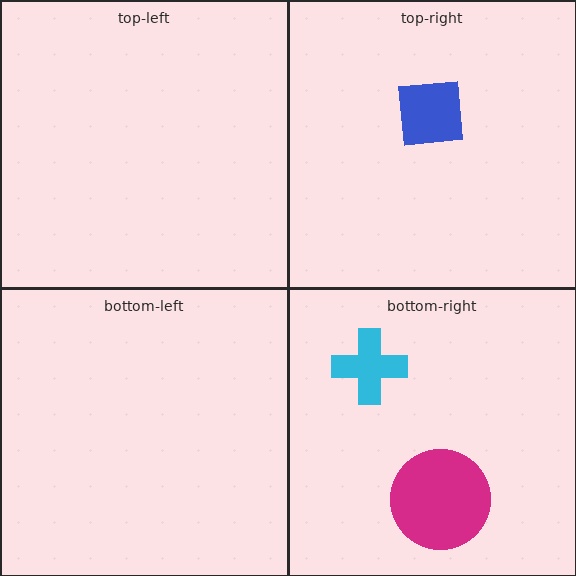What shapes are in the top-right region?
The blue square.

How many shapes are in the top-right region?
1.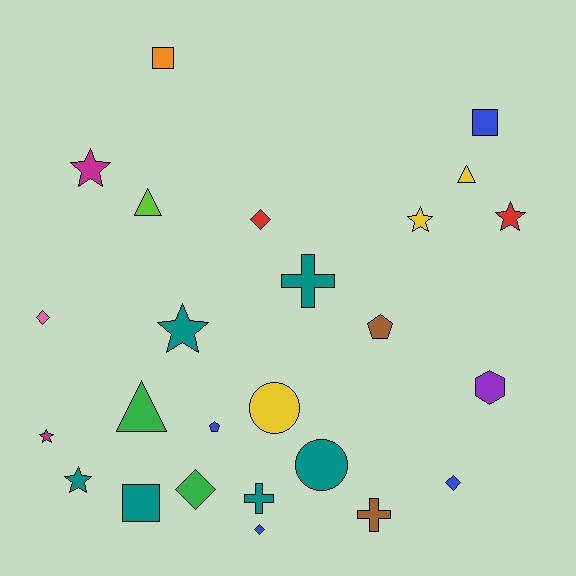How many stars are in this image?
There are 6 stars.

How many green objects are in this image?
There are 2 green objects.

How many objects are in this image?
There are 25 objects.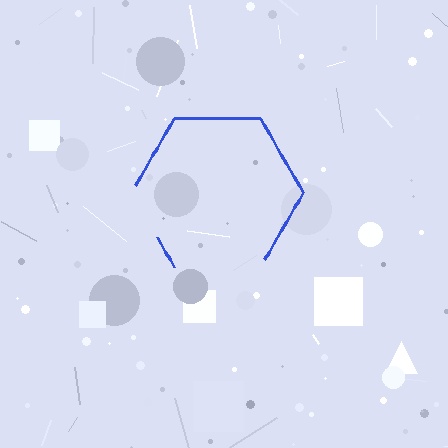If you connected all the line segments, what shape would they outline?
They would outline a hexagon.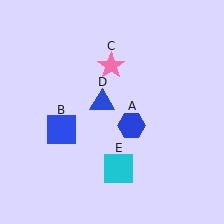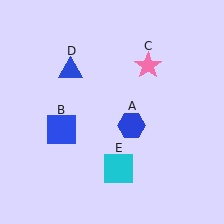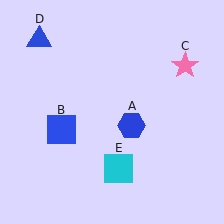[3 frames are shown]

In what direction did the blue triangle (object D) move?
The blue triangle (object D) moved up and to the left.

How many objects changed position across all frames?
2 objects changed position: pink star (object C), blue triangle (object D).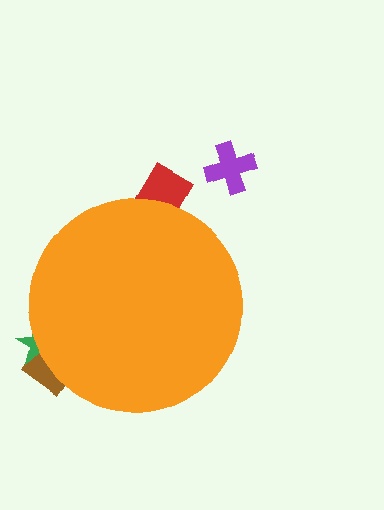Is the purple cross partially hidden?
No, the purple cross is fully visible.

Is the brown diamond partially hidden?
Yes, the brown diamond is partially hidden behind the orange circle.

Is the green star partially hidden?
Yes, the green star is partially hidden behind the orange circle.